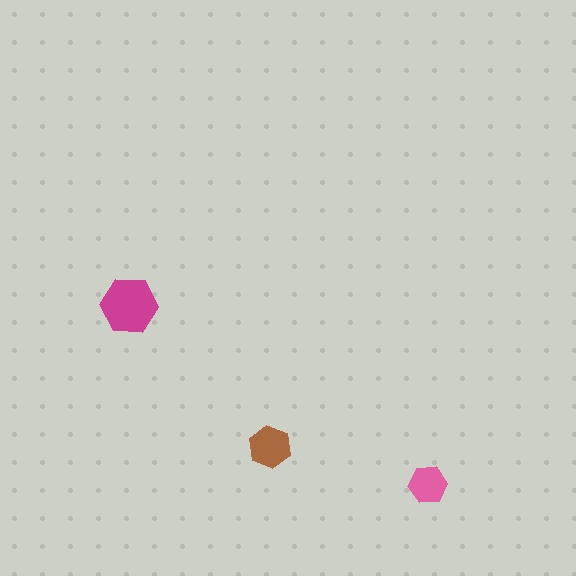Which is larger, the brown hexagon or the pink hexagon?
The brown one.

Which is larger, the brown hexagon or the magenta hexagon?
The magenta one.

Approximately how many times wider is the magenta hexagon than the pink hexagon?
About 1.5 times wider.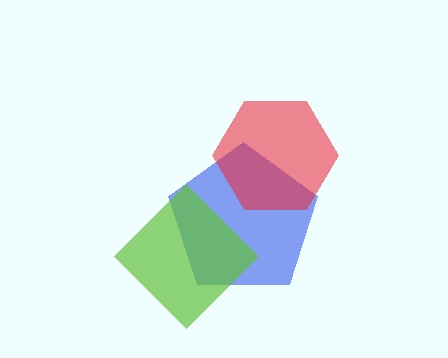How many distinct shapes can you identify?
There are 3 distinct shapes: a blue pentagon, a lime diamond, a red hexagon.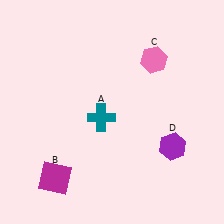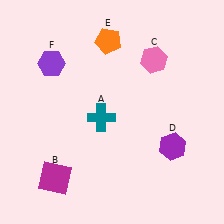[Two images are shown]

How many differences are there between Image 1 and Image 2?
There are 2 differences between the two images.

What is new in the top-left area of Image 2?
A purple hexagon (F) was added in the top-left area of Image 2.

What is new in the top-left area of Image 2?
An orange pentagon (E) was added in the top-left area of Image 2.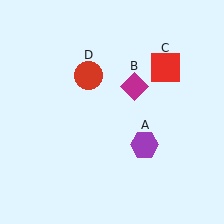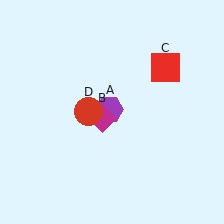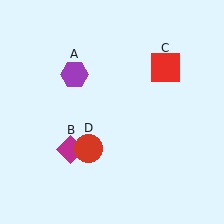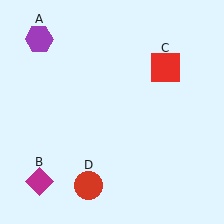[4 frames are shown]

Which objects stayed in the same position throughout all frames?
Red square (object C) remained stationary.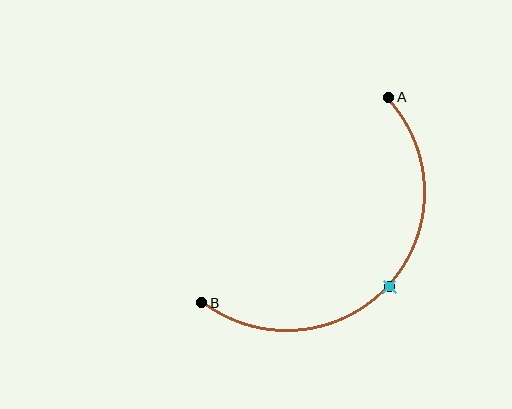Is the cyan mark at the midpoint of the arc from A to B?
Yes. The cyan mark lies on the arc at equal arc-length from both A and B — it is the arc midpoint.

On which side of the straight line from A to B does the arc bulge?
The arc bulges below and to the right of the straight line connecting A and B.